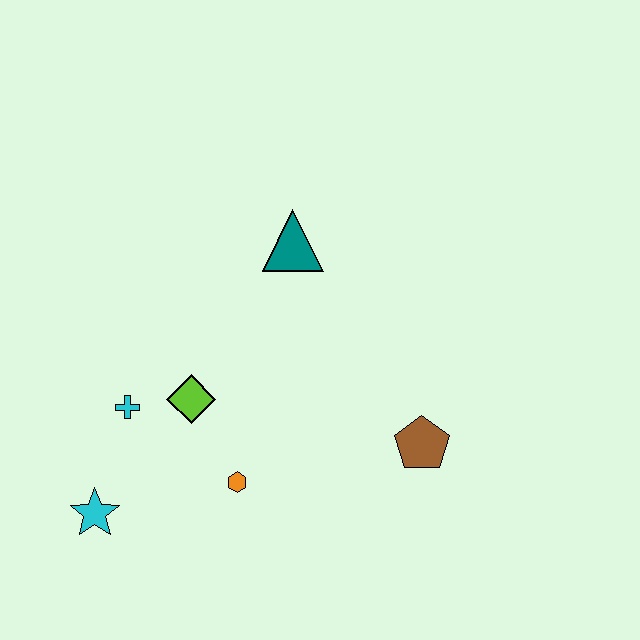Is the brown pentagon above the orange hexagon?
Yes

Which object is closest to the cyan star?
The cyan cross is closest to the cyan star.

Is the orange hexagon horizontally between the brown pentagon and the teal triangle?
No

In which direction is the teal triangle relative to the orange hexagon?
The teal triangle is above the orange hexagon.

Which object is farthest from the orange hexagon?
The teal triangle is farthest from the orange hexagon.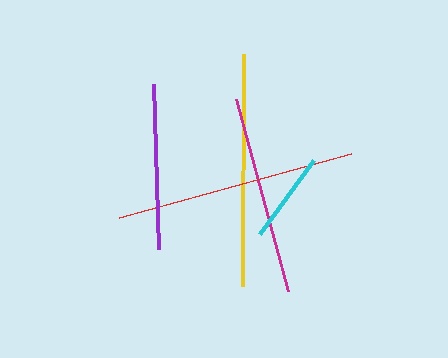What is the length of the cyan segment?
The cyan segment is approximately 92 pixels long.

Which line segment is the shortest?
The cyan line is the shortest at approximately 92 pixels.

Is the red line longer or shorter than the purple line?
The red line is longer than the purple line.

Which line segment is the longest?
The red line is the longest at approximately 240 pixels.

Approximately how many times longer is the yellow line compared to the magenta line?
The yellow line is approximately 1.2 times the length of the magenta line.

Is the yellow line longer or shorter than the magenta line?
The yellow line is longer than the magenta line.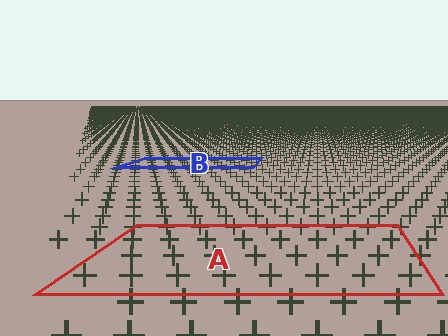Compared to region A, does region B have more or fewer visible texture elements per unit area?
Region B has more texture elements per unit area — they are packed more densely because it is farther away.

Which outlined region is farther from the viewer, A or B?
Region B is farther from the viewer — the texture elements inside it appear smaller and more densely packed.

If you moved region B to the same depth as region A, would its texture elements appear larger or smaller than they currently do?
They would appear larger. At a closer depth, the same texture elements are projected at a bigger on-screen size.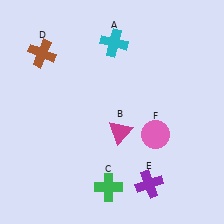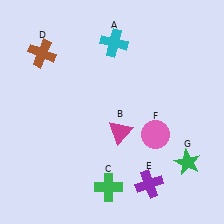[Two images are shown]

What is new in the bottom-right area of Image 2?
A green star (G) was added in the bottom-right area of Image 2.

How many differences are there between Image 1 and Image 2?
There is 1 difference between the two images.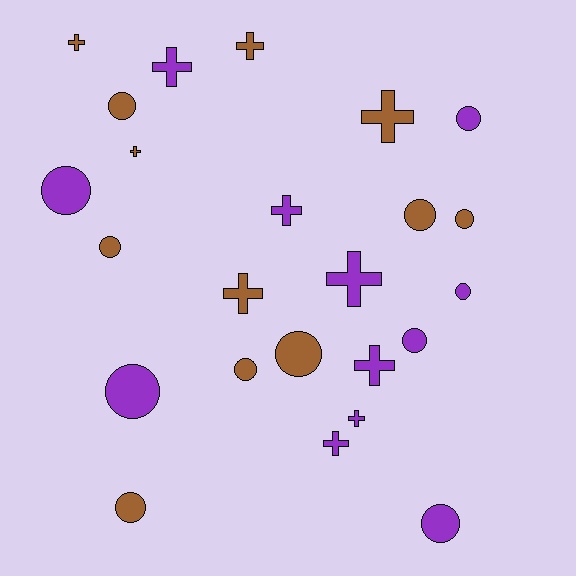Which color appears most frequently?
Brown, with 12 objects.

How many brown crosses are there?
There are 5 brown crosses.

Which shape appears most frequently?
Circle, with 13 objects.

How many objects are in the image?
There are 24 objects.